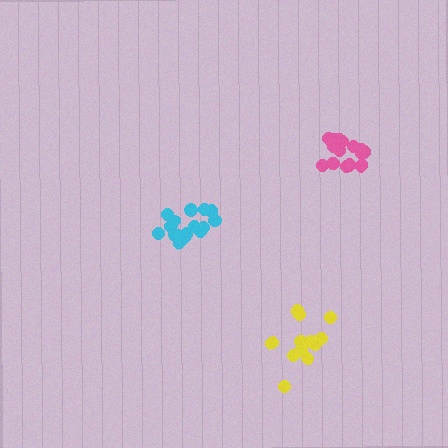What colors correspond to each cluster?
The clusters are colored: cyan, yellow, pink.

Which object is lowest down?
The yellow cluster is bottommost.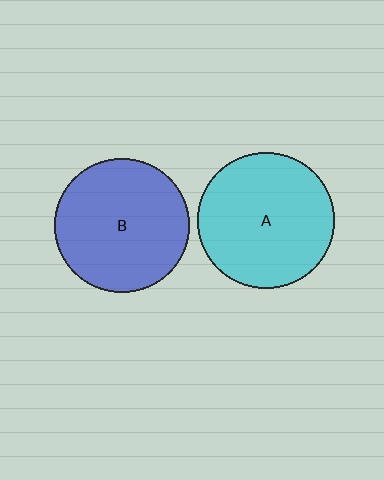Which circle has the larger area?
Circle A (cyan).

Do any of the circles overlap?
No, none of the circles overlap.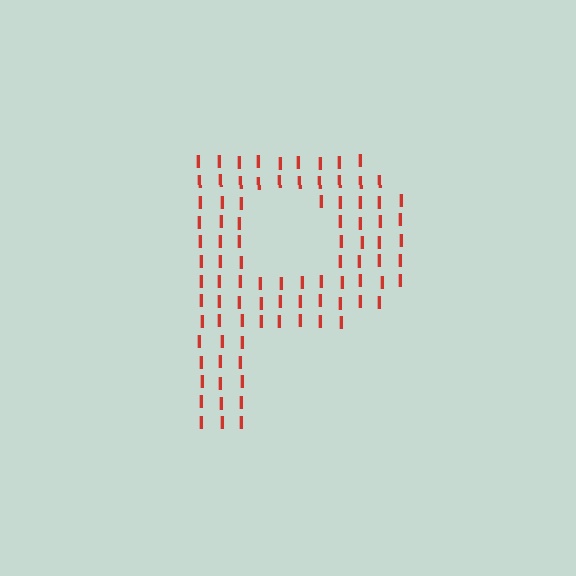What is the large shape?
The large shape is the letter P.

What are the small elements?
The small elements are letter I's.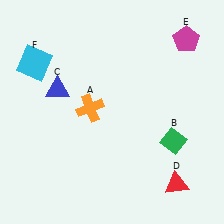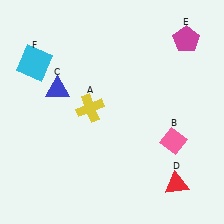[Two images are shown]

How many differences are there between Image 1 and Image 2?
There are 2 differences between the two images.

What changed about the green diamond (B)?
In Image 1, B is green. In Image 2, it changed to pink.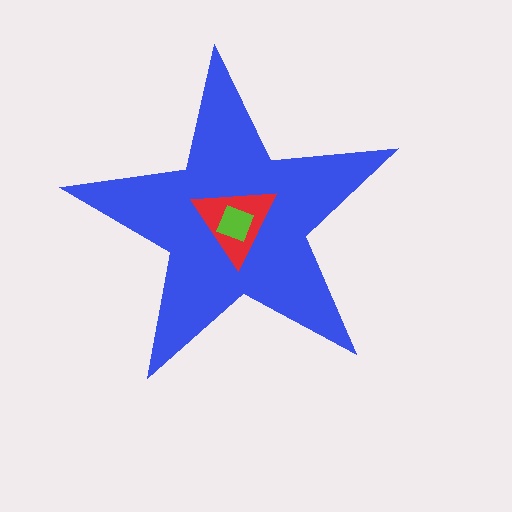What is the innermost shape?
The lime diamond.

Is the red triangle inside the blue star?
Yes.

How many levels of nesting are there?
3.